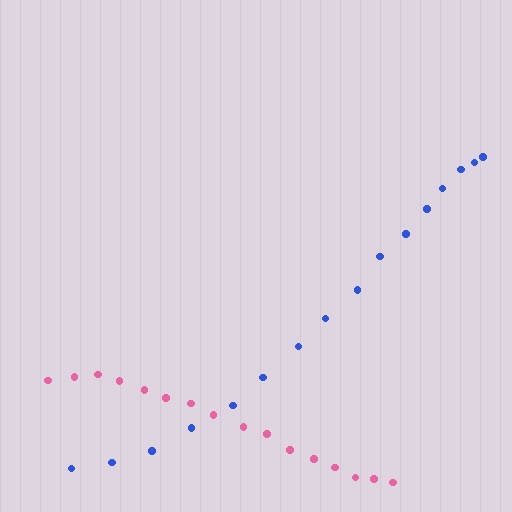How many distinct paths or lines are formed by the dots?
There are 2 distinct paths.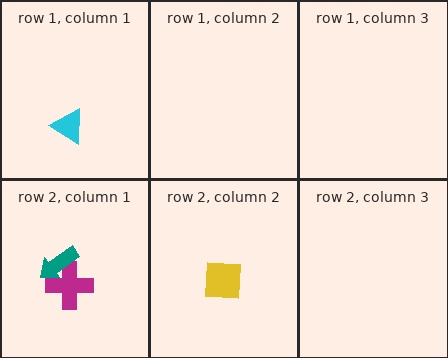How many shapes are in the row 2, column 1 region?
2.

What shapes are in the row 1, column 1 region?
The cyan triangle.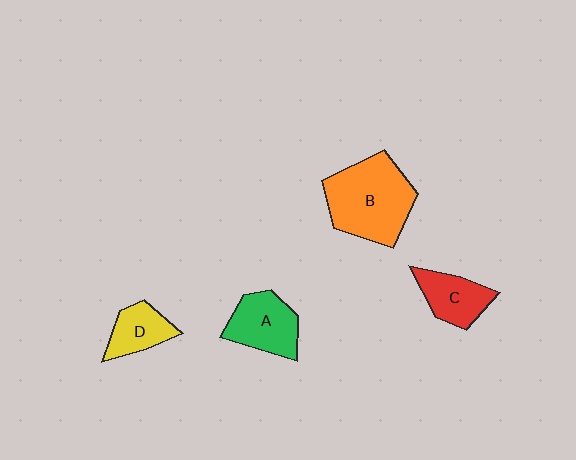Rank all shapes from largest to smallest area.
From largest to smallest: B (orange), A (green), C (red), D (yellow).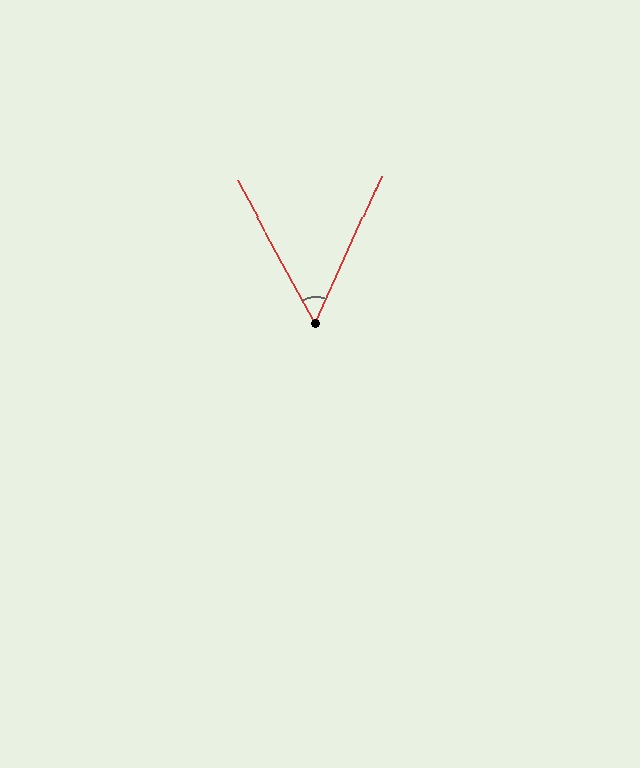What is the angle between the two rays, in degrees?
Approximately 53 degrees.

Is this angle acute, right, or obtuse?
It is acute.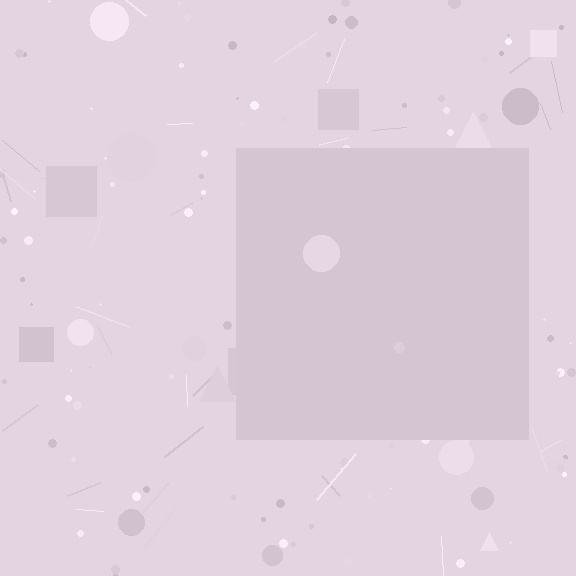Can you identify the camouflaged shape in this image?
The camouflaged shape is a square.